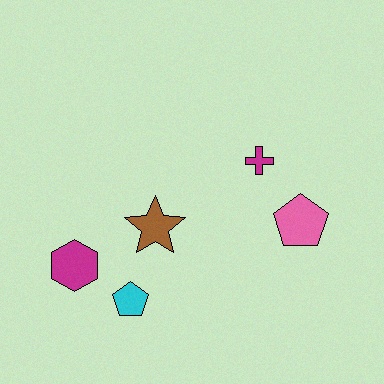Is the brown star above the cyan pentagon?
Yes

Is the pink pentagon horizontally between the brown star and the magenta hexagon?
No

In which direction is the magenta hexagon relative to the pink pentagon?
The magenta hexagon is to the left of the pink pentagon.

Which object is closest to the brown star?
The cyan pentagon is closest to the brown star.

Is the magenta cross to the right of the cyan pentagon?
Yes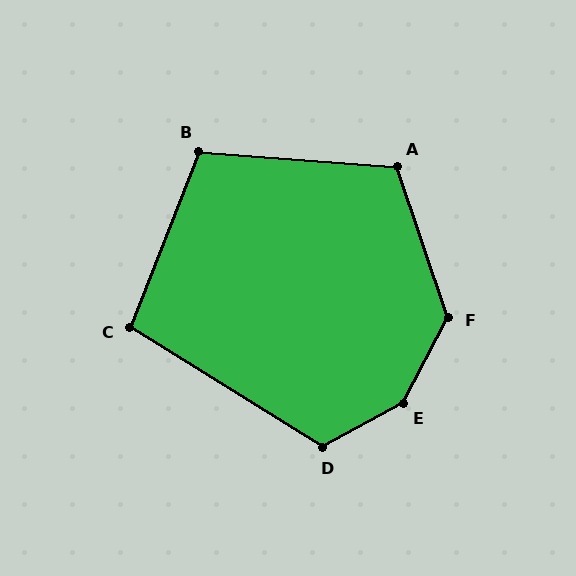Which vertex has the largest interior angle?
E, at approximately 146 degrees.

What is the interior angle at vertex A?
Approximately 113 degrees (obtuse).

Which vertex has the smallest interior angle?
C, at approximately 101 degrees.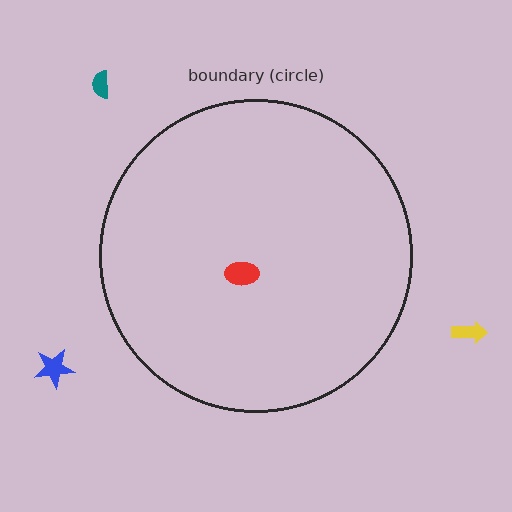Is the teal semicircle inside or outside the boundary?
Outside.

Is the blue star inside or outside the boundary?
Outside.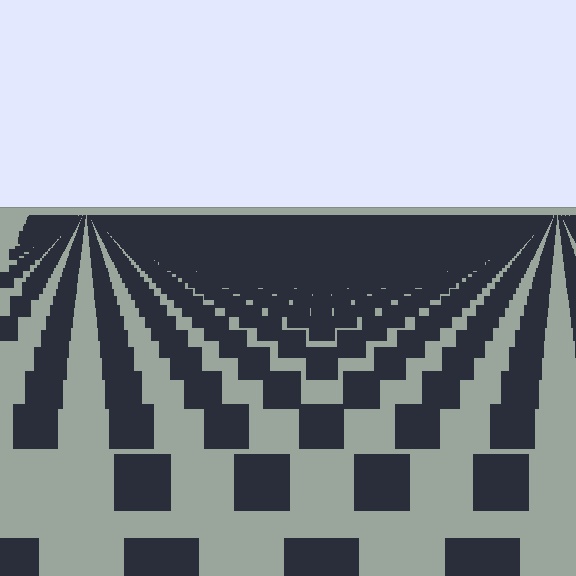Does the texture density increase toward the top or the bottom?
Density increases toward the top.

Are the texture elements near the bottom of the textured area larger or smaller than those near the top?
Larger. Near the bottom, elements are closer to the viewer and appear at a bigger on-screen size.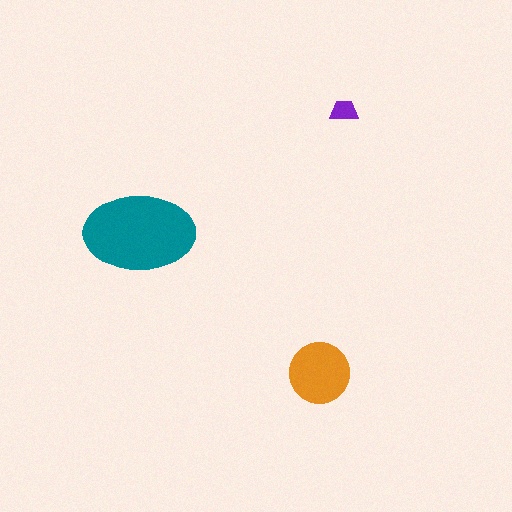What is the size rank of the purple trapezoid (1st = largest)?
3rd.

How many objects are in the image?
There are 3 objects in the image.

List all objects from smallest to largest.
The purple trapezoid, the orange circle, the teal ellipse.